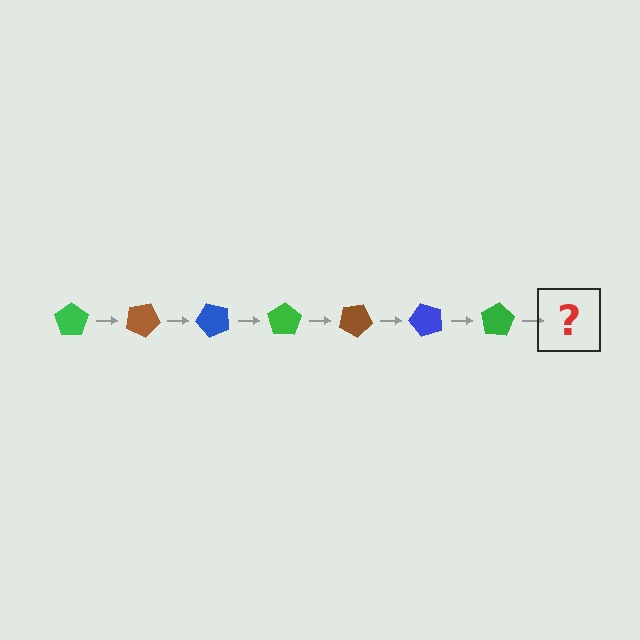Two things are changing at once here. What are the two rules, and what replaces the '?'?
The two rules are that it rotates 25 degrees each step and the color cycles through green, brown, and blue. The '?' should be a brown pentagon, rotated 175 degrees from the start.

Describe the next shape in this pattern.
It should be a brown pentagon, rotated 175 degrees from the start.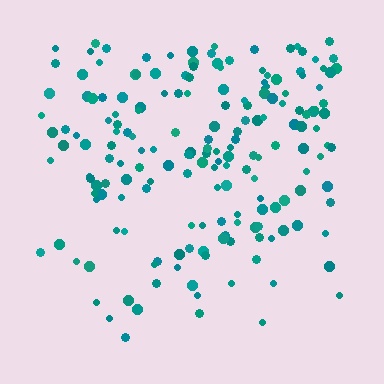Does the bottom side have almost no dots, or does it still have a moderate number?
Still a moderate number, just noticeably fewer than the top.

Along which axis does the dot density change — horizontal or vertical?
Vertical.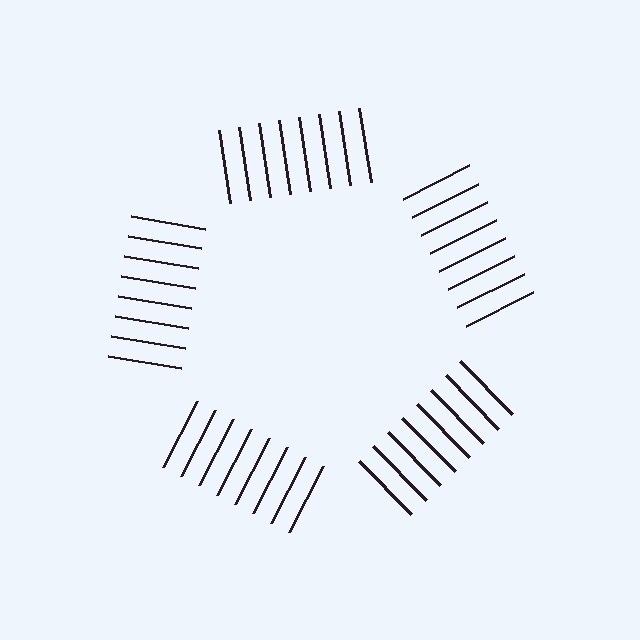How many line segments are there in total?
40 — 8 along each of the 5 edges.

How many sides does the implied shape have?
5 sides — the line-ends trace a pentagon.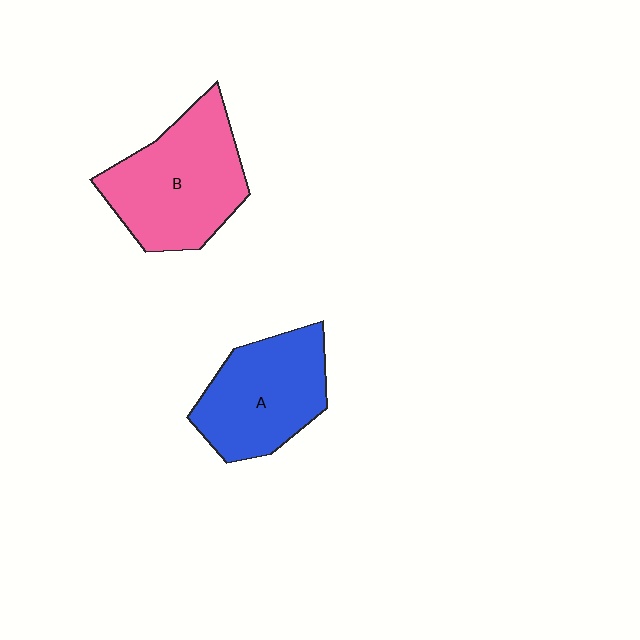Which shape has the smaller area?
Shape A (blue).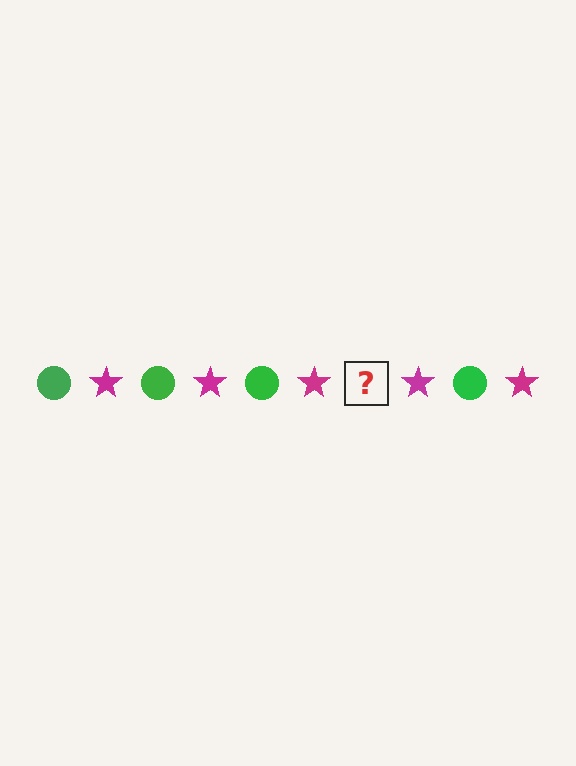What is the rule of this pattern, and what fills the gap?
The rule is that the pattern alternates between green circle and magenta star. The gap should be filled with a green circle.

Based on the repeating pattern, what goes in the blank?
The blank should be a green circle.